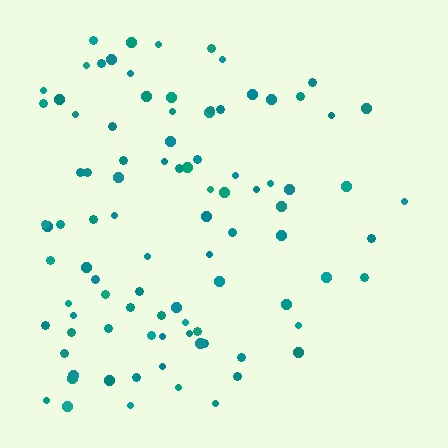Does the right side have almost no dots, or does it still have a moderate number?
Still a moderate number, just noticeably fewer than the left.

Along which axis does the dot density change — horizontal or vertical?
Horizontal.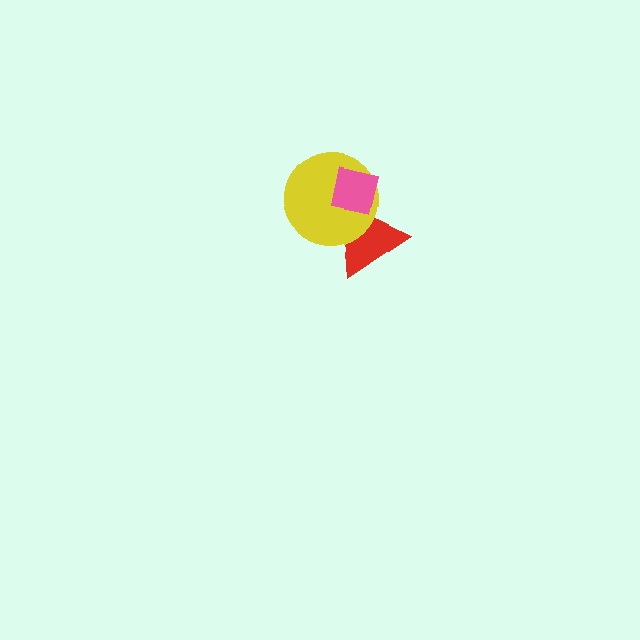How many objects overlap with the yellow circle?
2 objects overlap with the yellow circle.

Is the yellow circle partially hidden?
Yes, it is partially covered by another shape.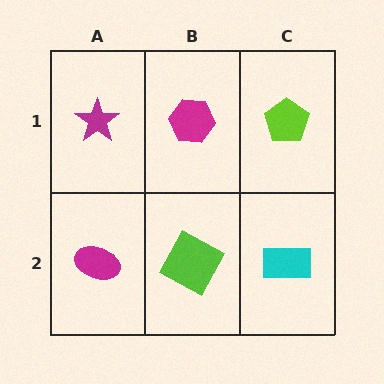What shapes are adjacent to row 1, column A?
A magenta ellipse (row 2, column A), a magenta hexagon (row 1, column B).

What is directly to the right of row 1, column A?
A magenta hexagon.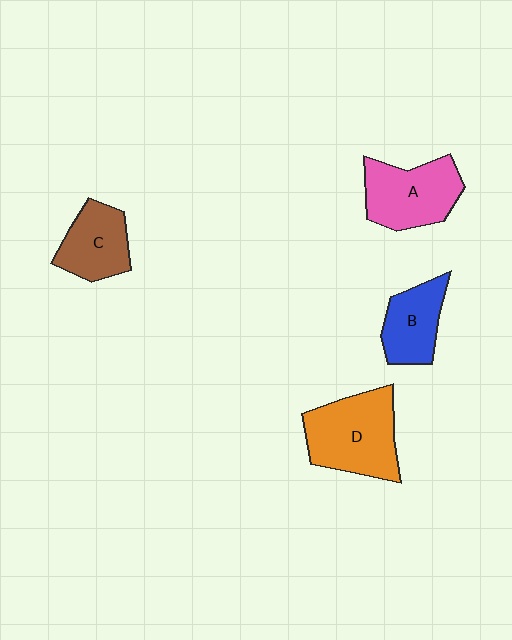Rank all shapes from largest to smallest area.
From largest to smallest: D (orange), A (pink), C (brown), B (blue).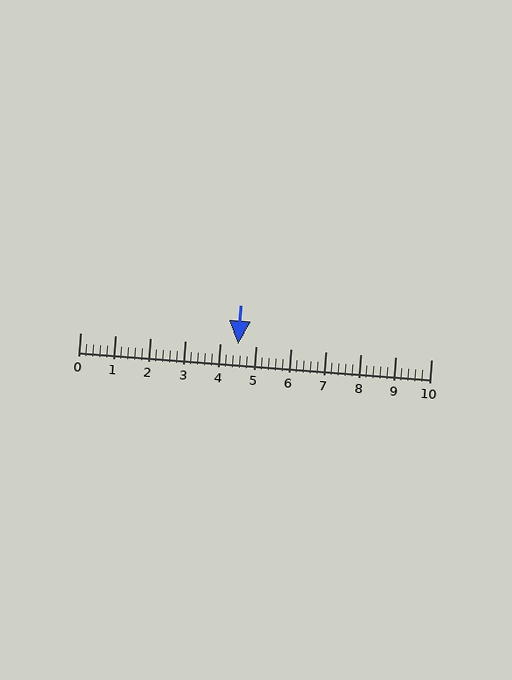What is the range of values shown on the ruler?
The ruler shows values from 0 to 10.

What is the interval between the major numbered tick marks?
The major tick marks are spaced 1 units apart.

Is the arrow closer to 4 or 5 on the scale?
The arrow is closer to 5.